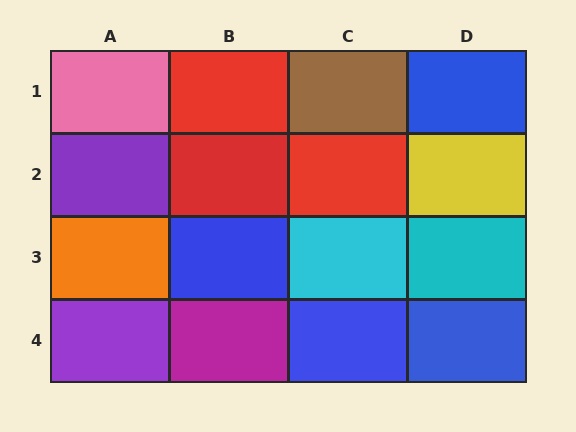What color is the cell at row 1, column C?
Brown.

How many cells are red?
3 cells are red.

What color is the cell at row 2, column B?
Red.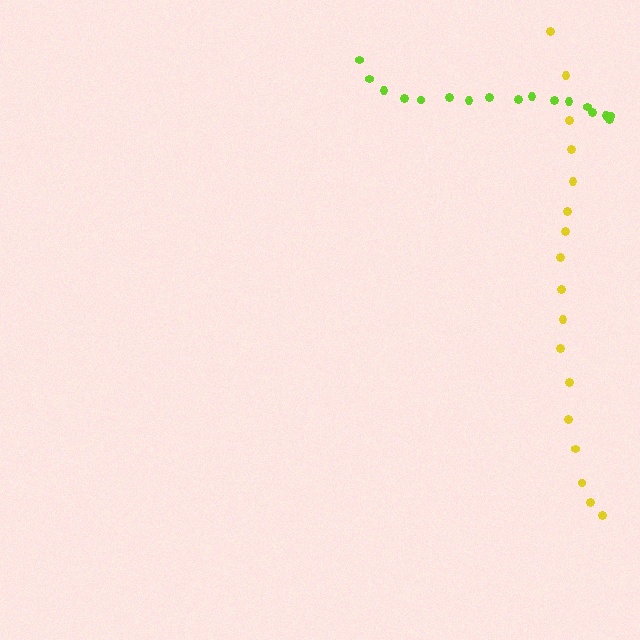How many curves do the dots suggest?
There are 2 distinct paths.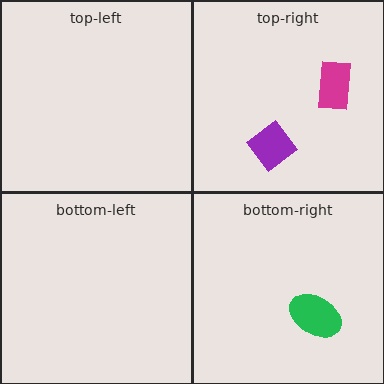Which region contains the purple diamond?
The top-right region.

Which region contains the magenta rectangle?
The top-right region.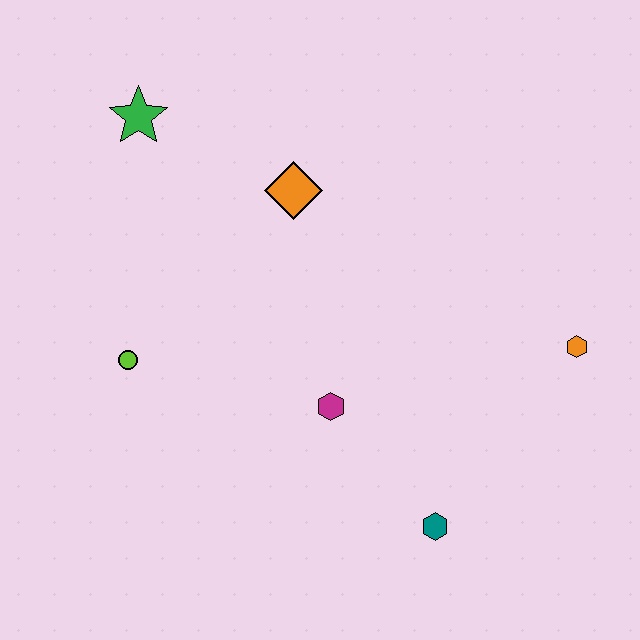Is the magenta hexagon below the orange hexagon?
Yes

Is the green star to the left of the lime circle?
No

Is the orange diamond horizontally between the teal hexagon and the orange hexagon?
No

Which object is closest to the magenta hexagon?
The teal hexagon is closest to the magenta hexagon.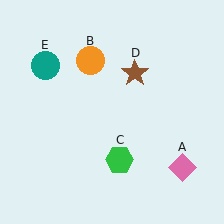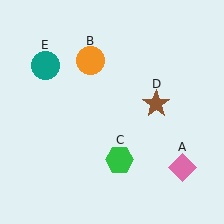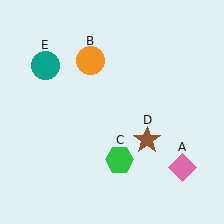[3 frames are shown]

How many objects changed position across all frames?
1 object changed position: brown star (object D).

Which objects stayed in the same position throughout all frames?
Pink diamond (object A) and orange circle (object B) and green hexagon (object C) and teal circle (object E) remained stationary.